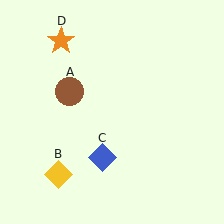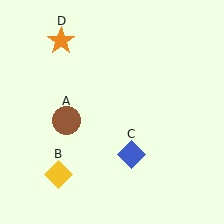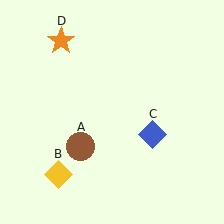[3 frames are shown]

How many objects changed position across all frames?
2 objects changed position: brown circle (object A), blue diamond (object C).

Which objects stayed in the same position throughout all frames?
Yellow diamond (object B) and orange star (object D) remained stationary.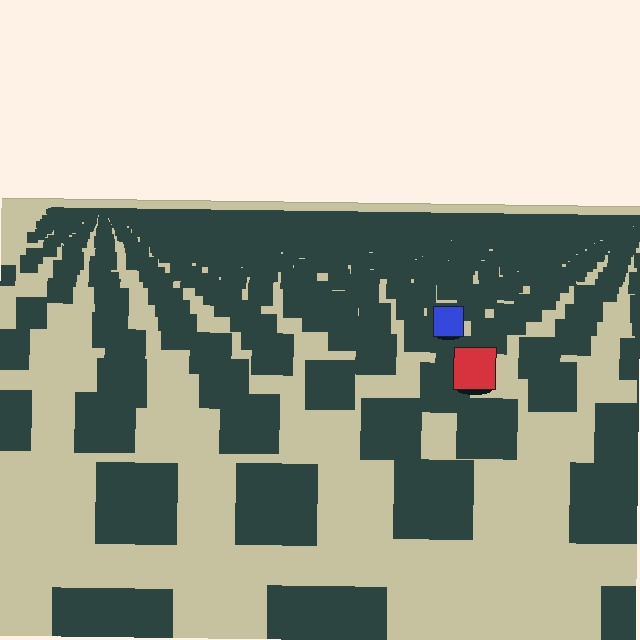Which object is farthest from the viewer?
The blue square is farthest from the viewer. It appears smaller and the ground texture around it is denser.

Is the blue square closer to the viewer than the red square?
No. The red square is closer — you can tell from the texture gradient: the ground texture is coarser near it.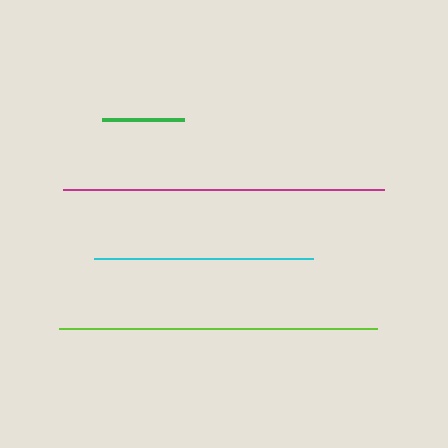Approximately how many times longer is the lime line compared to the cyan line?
The lime line is approximately 1.5 times the length of the cyan line.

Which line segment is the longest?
The magenta line is the longest at approximately 321 pixels.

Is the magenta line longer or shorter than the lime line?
The magenta line is longer than the lime line.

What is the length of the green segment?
The green segment is approximately 81 pixels long.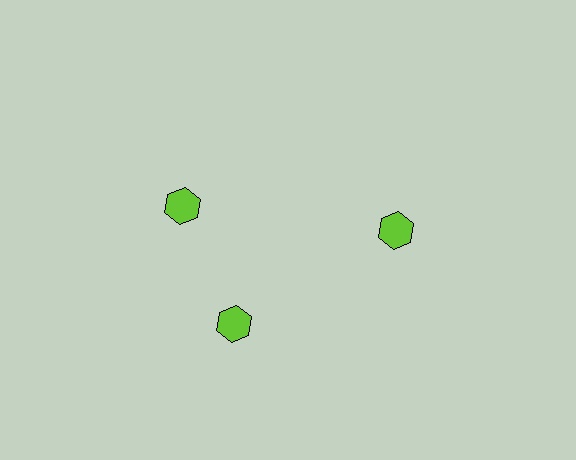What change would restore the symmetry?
The symmetry would be restored by rotating it back into even spacing with its neighbors so that all 3 hexagons sit at equal angles and equal distance from the center.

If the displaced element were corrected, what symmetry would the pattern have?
It would have 3-fold rotational symmetry — the pattern would map onto itself every 120 degrees.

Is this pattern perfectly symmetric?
No. The 3 lime hexagons are arranged in a ring, but one element near the 11 o'clock position is rotated out of alignment along the ring, breaking the 3-fold rotational symmetry.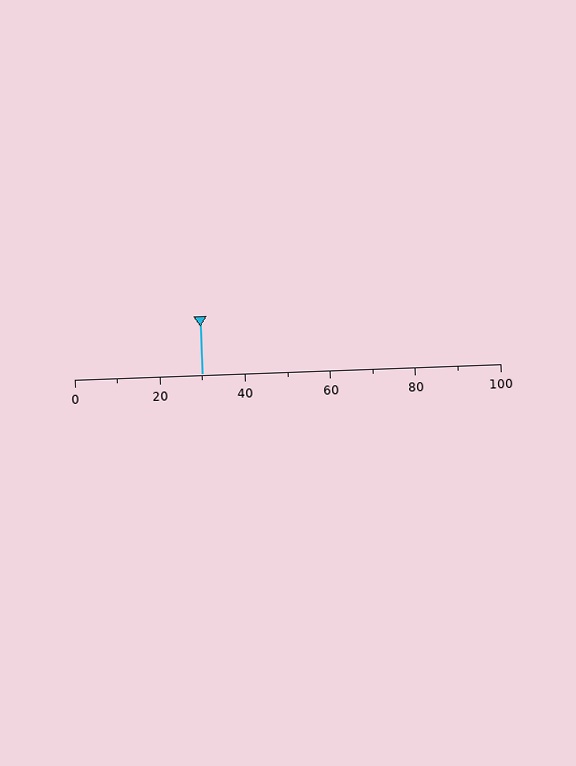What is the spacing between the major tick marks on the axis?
The major ticks are spaced 20 apart.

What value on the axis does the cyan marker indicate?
The marker indicates approximately 30.